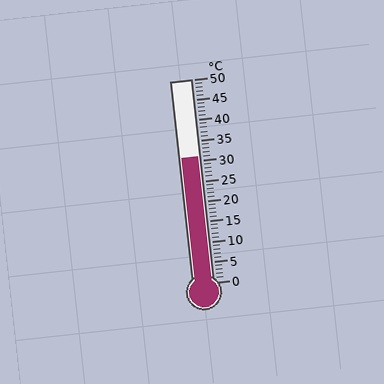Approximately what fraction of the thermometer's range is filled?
The thermometer is filled to approximately 60% of its range.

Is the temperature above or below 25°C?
The temperature is above 25°C.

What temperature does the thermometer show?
The thermometer shows approximately 31°C.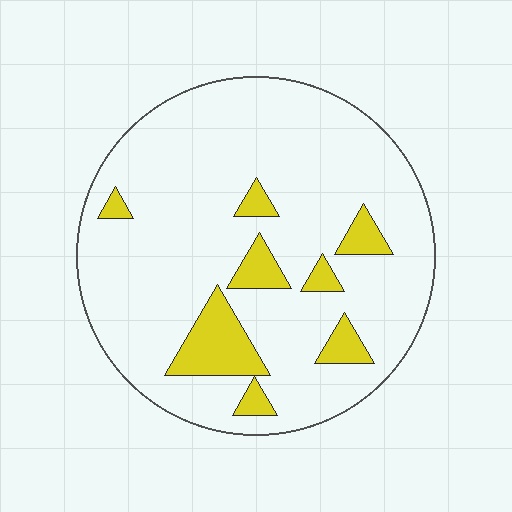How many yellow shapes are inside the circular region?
8.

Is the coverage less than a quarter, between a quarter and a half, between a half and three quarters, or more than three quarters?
Less than a quarter.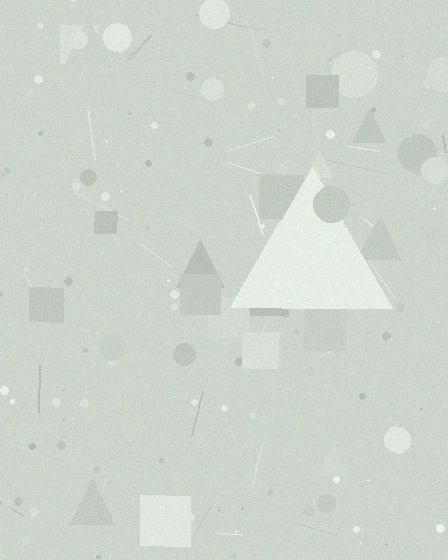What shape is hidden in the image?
A triangle is hidden in the image.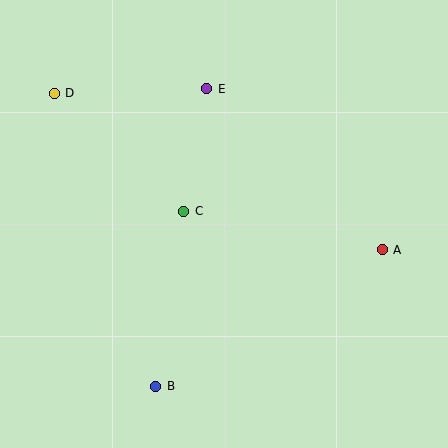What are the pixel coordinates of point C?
Point C is at (184, 211).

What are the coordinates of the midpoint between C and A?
The midpoint between C and A is at (283, 231).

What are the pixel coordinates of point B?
Point B is at (156, 386).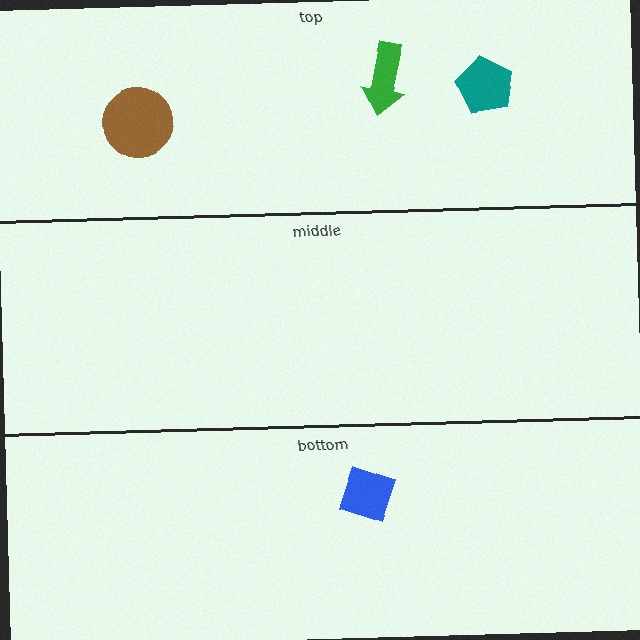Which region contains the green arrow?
The top region.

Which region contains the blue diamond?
The bottom region.